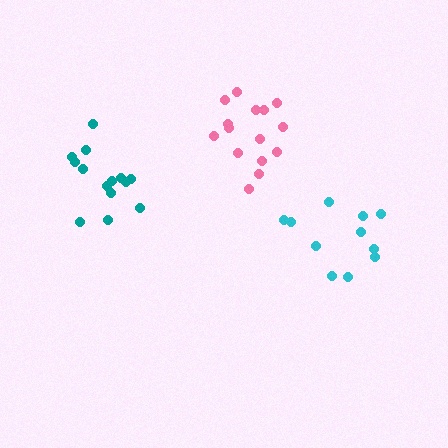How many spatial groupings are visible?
There are 3 spatial groupings.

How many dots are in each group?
Group 1: 14 dots, Group 2: 11 dots, Group 3: 15 dots (40 total).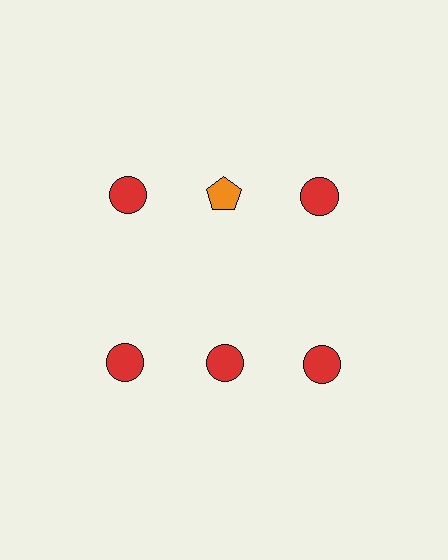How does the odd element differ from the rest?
It differs in both color (orange instead of red) and shape (pentagon instead of circle).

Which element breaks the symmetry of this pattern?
The orange pentagon in the top row, second from left column breaks the symmetry. All other shapes are red circles.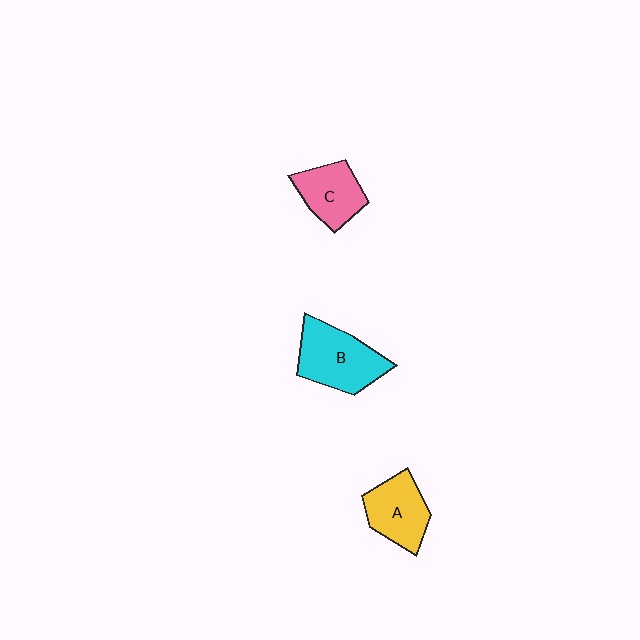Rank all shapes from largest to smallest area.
From largest to smallest: B (cyan), A (yellow), C (pink).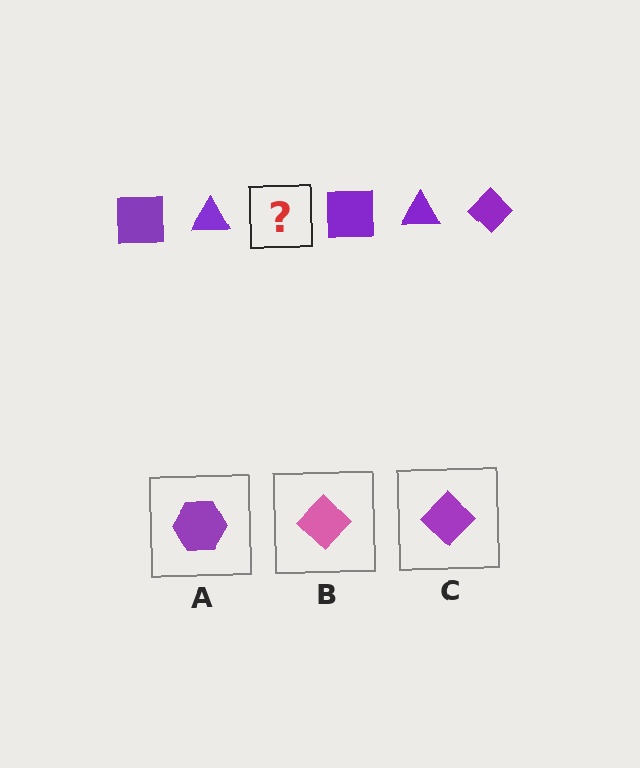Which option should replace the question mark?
Option C.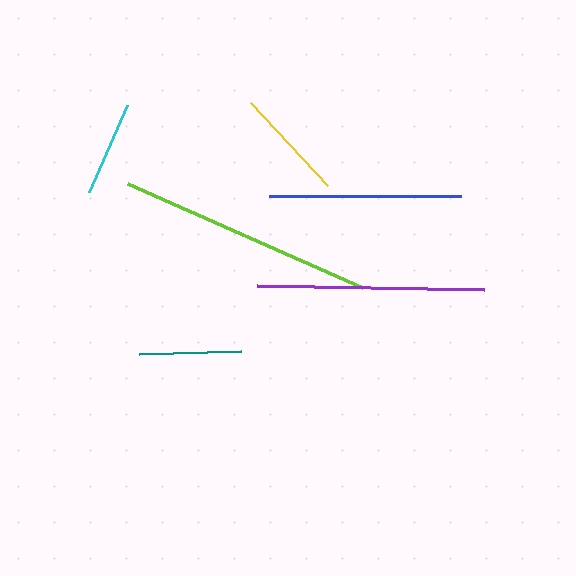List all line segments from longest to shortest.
From longest to shortest: lime, purple, blue, yellow, teal, cyan.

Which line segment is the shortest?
The cyan line is the shortest at approximately 94 pixels.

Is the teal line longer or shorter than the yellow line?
The yellow line is longer than the teal line.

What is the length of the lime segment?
The lime segment is approximately 257 pixels long.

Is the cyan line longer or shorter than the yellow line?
The yellow line is longer than the cyan line.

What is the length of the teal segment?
The teal segment is approximately 102 pixels long.